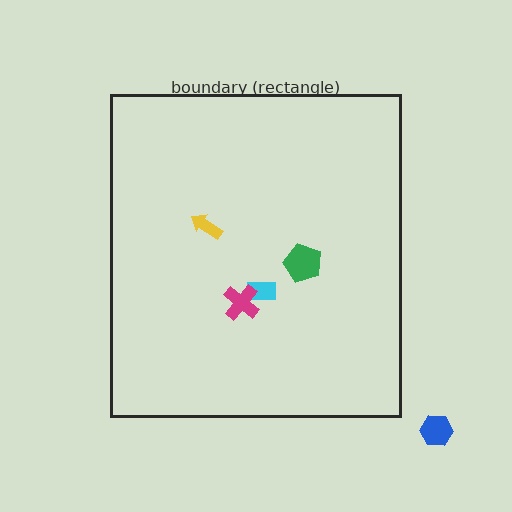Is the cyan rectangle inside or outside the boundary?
Inside.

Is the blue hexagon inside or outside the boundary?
Outside.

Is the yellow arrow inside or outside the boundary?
Inside.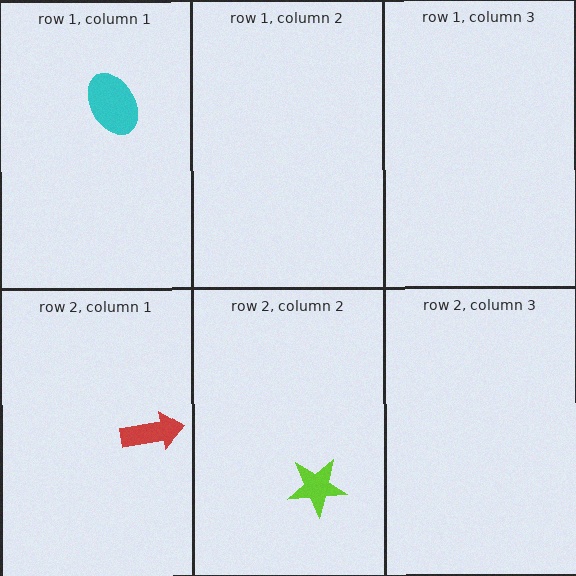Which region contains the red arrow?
The row 2, column 1 region.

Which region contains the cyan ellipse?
The row 1, column 1 region.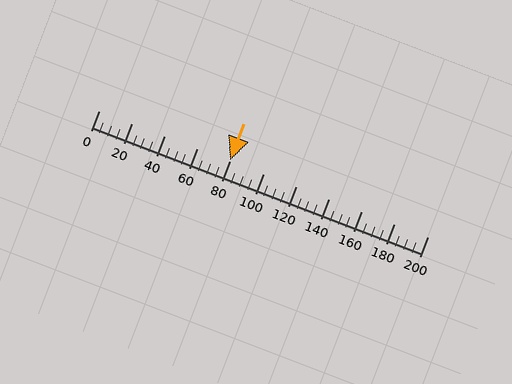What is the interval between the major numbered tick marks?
The major tick marks are spaced 20 units apart.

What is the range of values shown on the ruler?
The ruler shows values from 0 to 200.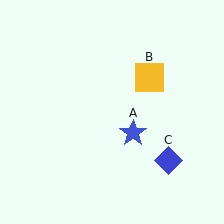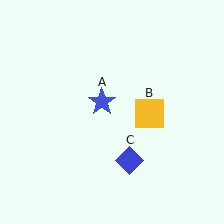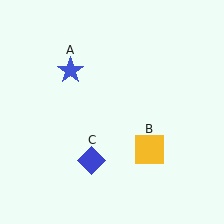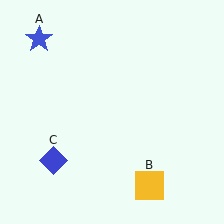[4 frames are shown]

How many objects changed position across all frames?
3 objects changed position: blue star (object A), yellow square (object B), blue diamond (object C).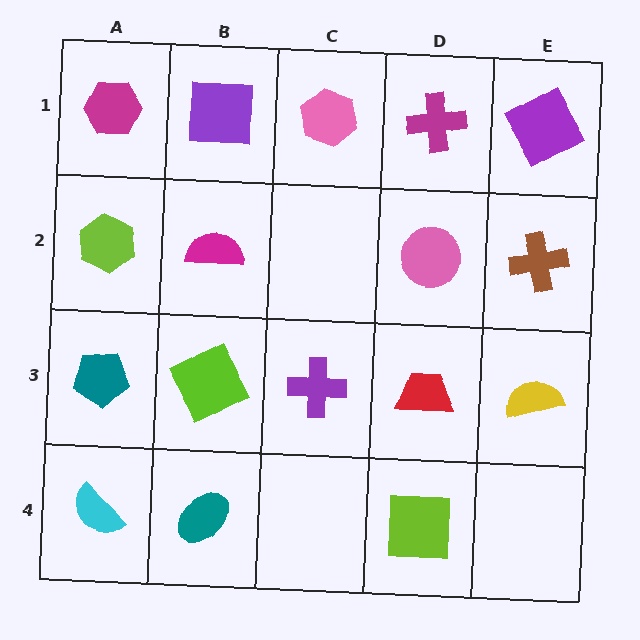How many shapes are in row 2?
4 shapes.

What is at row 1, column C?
A pink hexagon.